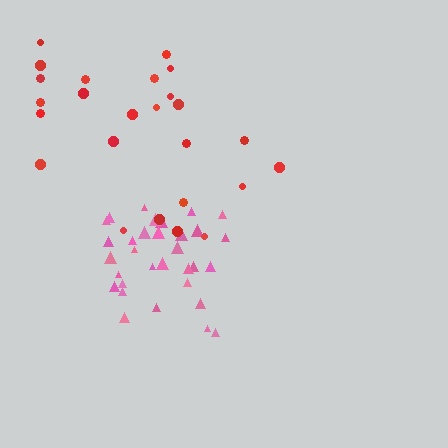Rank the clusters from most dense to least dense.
pink, red.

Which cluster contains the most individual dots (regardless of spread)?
Pink (32).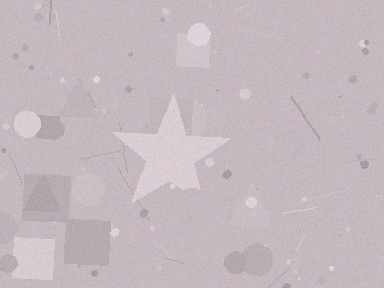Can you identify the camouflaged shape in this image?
The camouflaged shape is a star.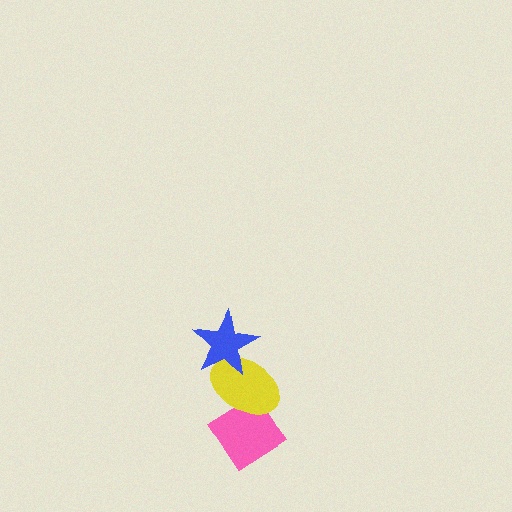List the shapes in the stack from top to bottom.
From top to bottom: the blue star, the yellow ellipse, the pink diamond.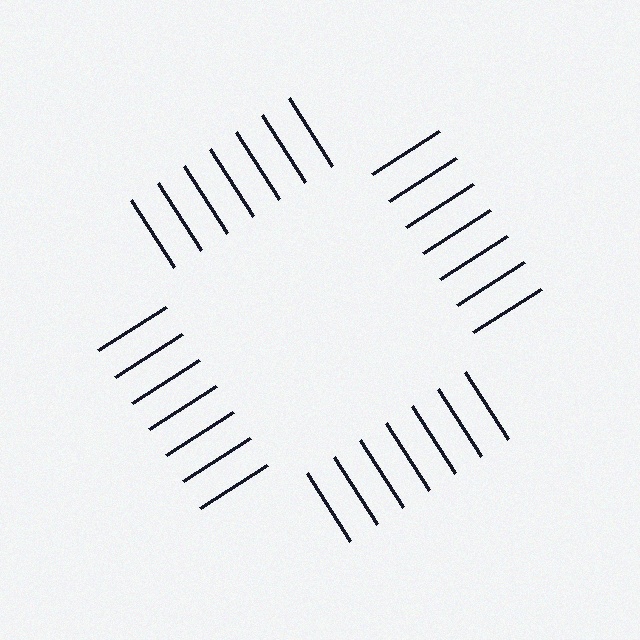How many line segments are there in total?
28 — 7 along each of the 4 edges.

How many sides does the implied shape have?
4 sides — the line-ends trace a square.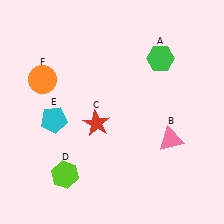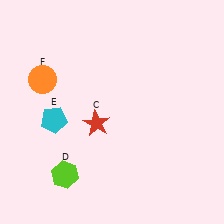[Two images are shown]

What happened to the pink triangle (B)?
The pink triangle (B) was removed in Image 2. It was in the bottom-right area of Image 1.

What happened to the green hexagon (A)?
The green hexagon (A) was removed in Image 2. It was in the top-right area of Image 1.